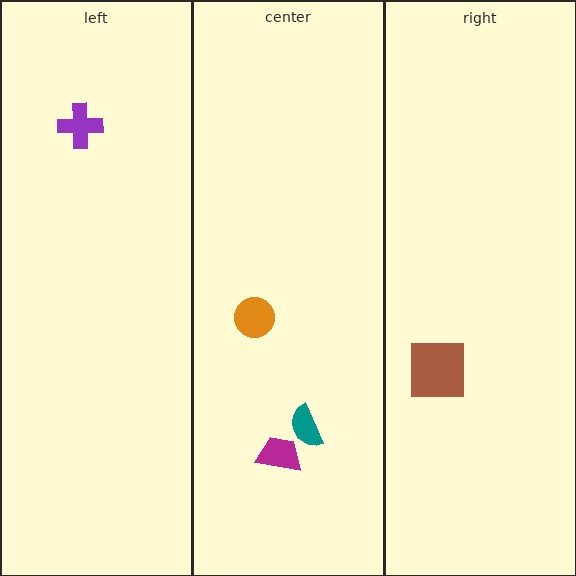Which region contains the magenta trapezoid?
The center region.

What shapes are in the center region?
The orange circle, the teal semicircle, the magenta trapezoid.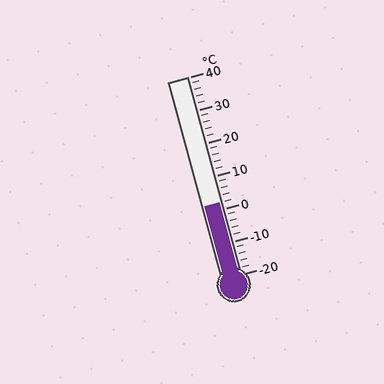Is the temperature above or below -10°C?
The temperature is above -10°C.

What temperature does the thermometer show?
The thermometer shows approximately 2°C.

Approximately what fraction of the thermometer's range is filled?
The thermometer is filled to approximately 35% of its range.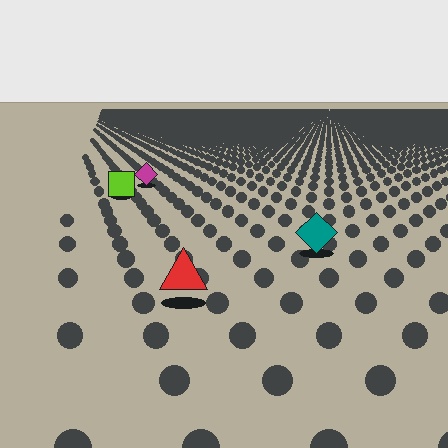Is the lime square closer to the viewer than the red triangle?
No. The red triangle is closer — you can tell from the texture gradient: the ground texture is coarser near it.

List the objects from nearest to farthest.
From nearest to farthest: the red triangle, the teal diamond, the lime square, the magenta diamond.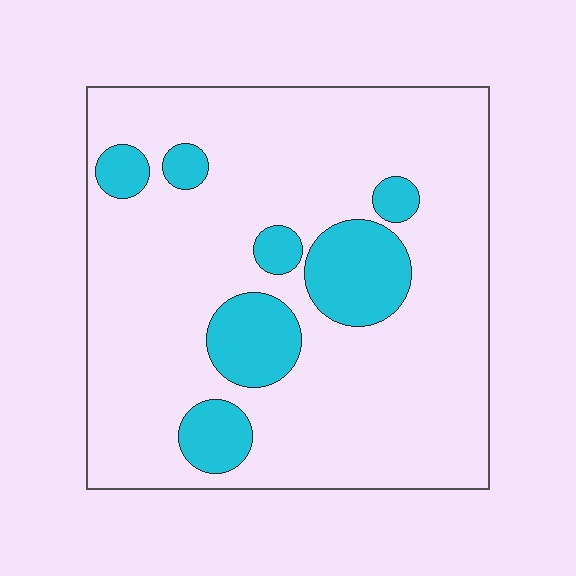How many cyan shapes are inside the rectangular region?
7.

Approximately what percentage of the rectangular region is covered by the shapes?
Approximately 20%.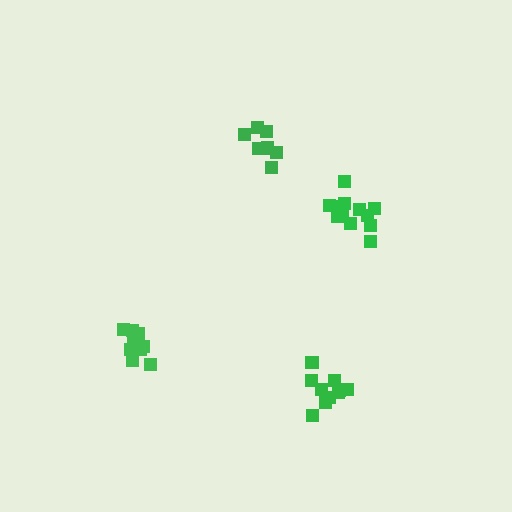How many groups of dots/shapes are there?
There are 4 groups.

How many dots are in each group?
Group 1: 9 dots, Group 2: 7 dots, Group 3: 12 dots, Group 4: 10 dots (38 total).